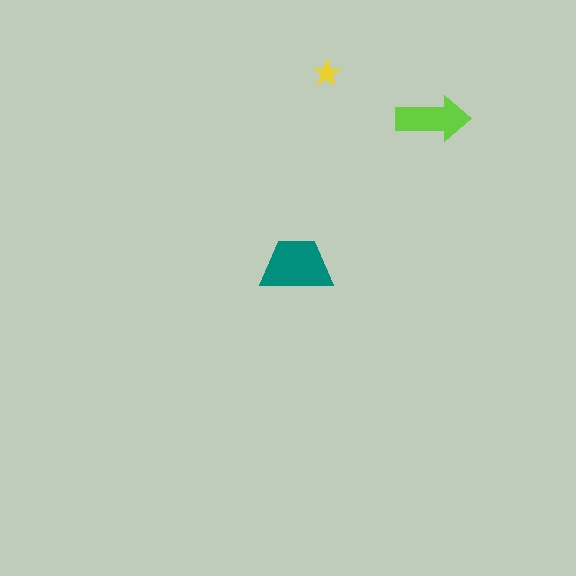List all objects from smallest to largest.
The yellow star, the lime arrow, the teal trapezoid.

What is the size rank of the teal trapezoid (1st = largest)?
1st.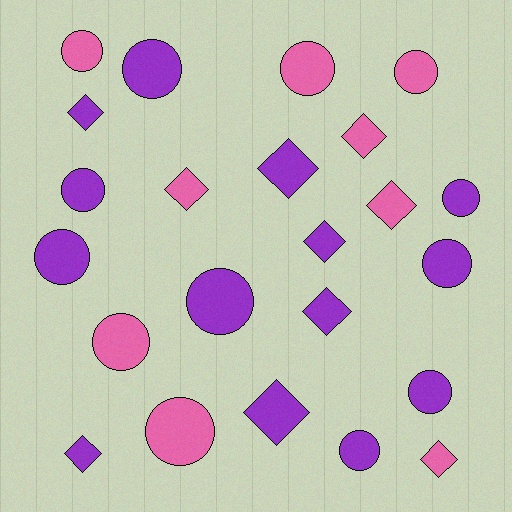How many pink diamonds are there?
There are 4 pink diamonds.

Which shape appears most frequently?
Circle, with 13 objects.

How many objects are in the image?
There are 23 objects.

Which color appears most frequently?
Purple, with 14 objects.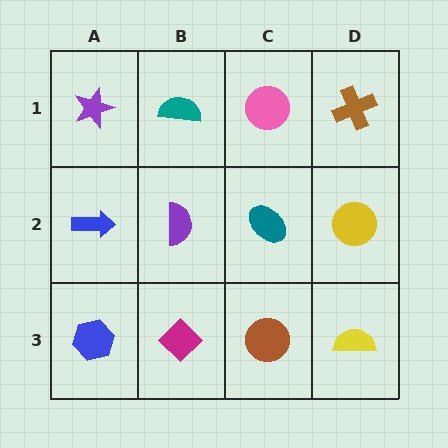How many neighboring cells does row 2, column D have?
3.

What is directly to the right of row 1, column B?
A pink circle.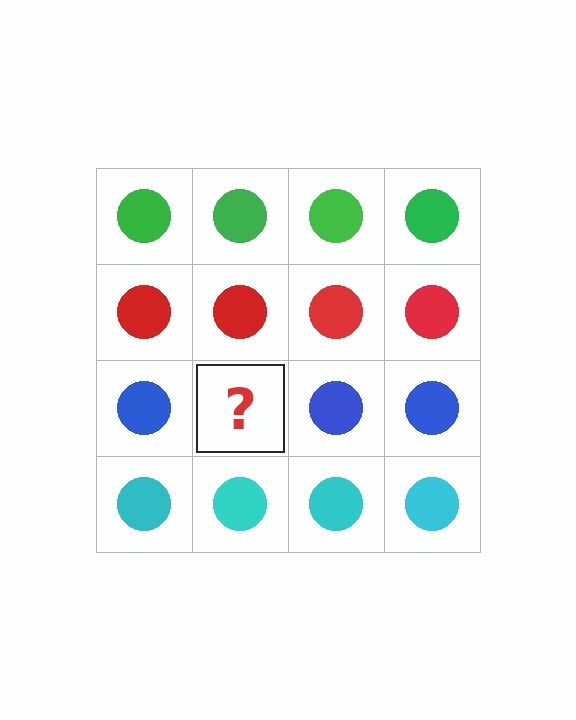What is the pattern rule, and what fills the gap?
The rule is that each row has a consistent color. The gap should be filled with a blue circle.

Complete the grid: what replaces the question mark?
The question mark should be replaced with a blue circle.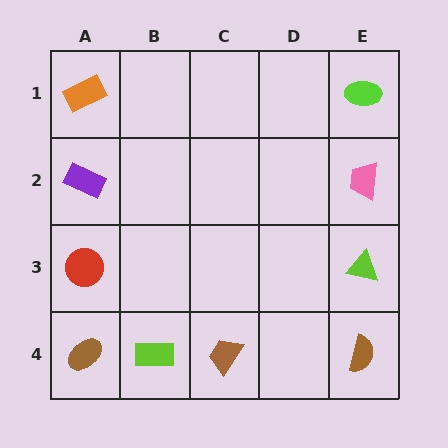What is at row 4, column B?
A lime rectangle.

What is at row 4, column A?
A brown ellipse.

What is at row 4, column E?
A brown semicircle.